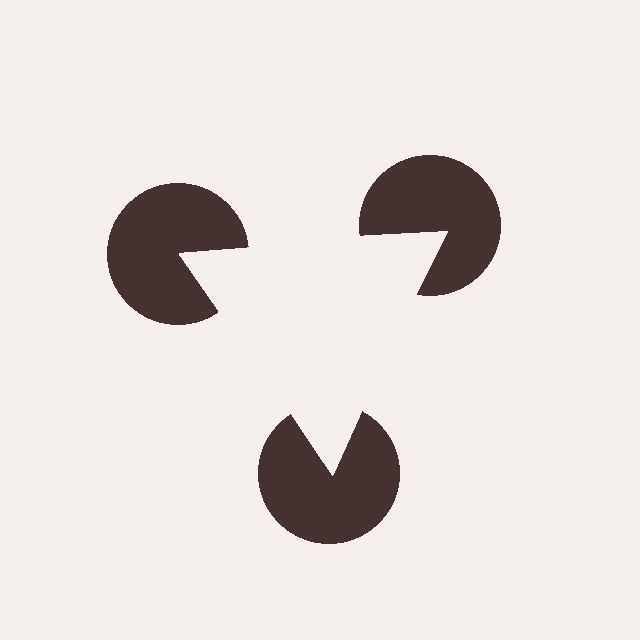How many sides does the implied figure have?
3 sides.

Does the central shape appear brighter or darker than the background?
It typically appears slightly brighter than the background, even though no actual brightness change is drawn.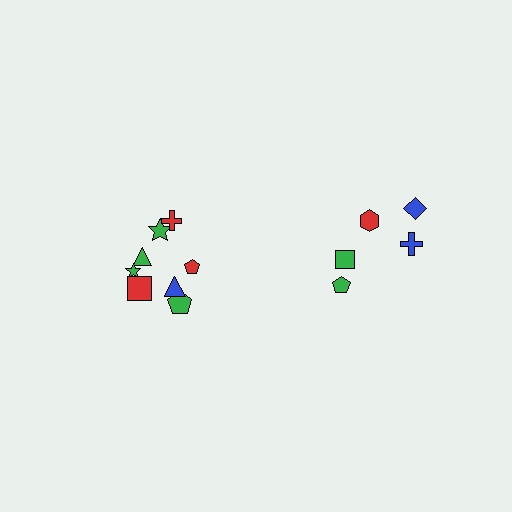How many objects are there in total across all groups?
There are 13 objects.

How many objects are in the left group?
There are 8 objects.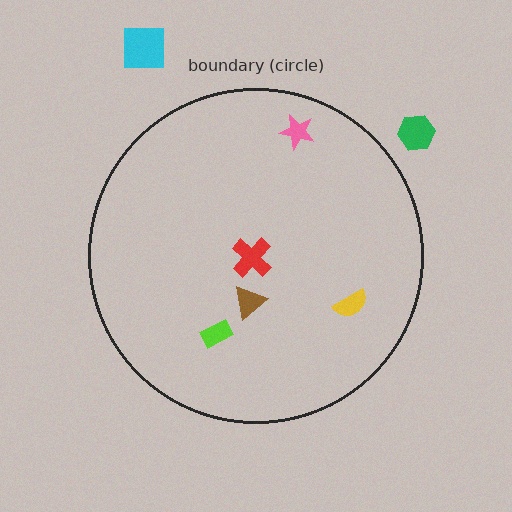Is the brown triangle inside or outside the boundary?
Inside.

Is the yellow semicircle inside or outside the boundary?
Inside.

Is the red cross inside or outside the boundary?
Inside.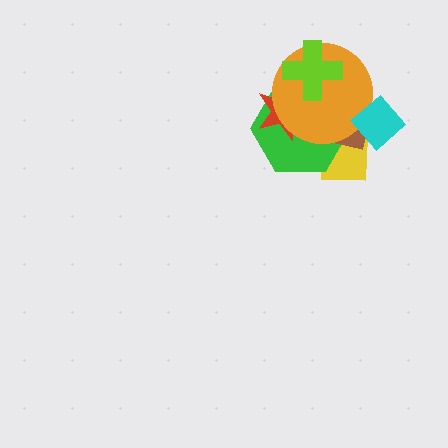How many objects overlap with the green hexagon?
5 objects overlap with the green hexagon.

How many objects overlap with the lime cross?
3 objects overlap with the lime cross.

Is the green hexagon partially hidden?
Yes, it is partially covered by another shape.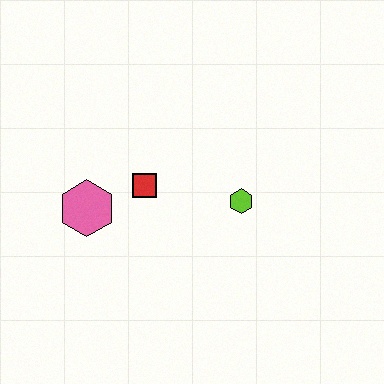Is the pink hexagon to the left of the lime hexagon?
Yes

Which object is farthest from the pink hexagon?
The lime hexagon is farthest from the pink hexagon.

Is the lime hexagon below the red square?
Yes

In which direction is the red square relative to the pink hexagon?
The red square is to the right of the pink hexagon.